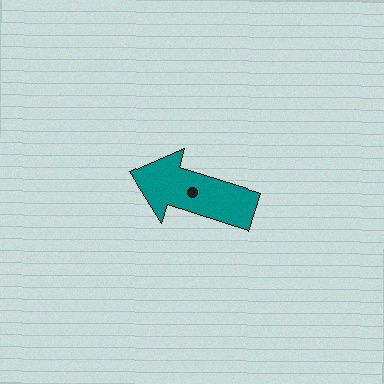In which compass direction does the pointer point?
West.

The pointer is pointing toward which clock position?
Roughly 10 o'clock.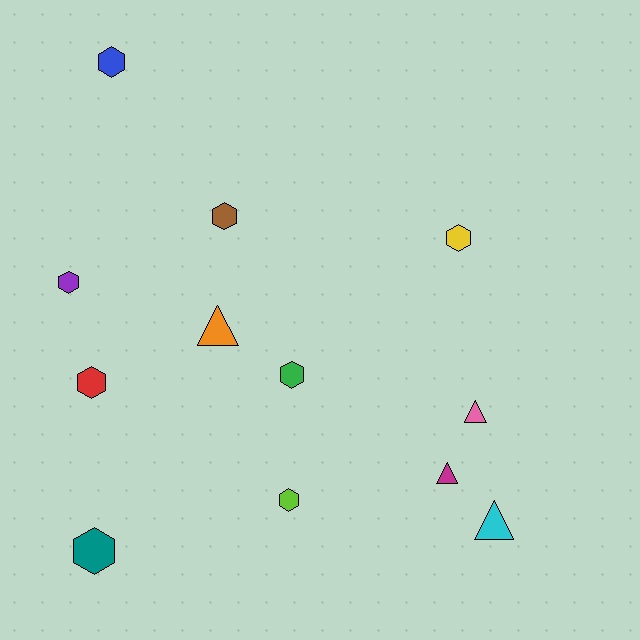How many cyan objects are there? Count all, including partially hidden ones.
There is 1 cyan object.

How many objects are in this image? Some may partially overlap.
There are 12 objects.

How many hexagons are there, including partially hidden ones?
There are 8 hexagons.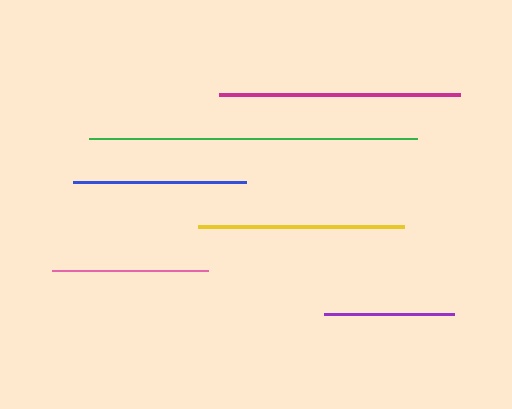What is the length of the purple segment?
The purple segment is approximately 130 pixels long.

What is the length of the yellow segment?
The yellow segment is approximately 206 pixels long.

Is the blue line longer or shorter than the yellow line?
The yellow line is longer than the blue line.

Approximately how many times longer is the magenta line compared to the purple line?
The magenta line is approximately 1.9 times the length of the purple line.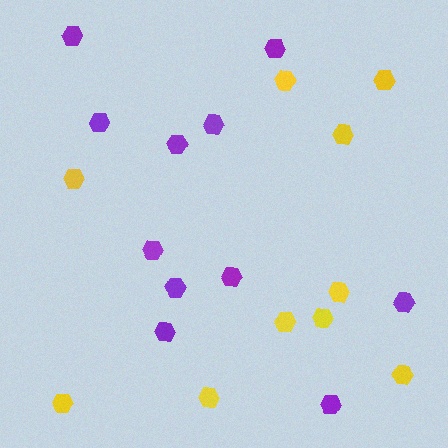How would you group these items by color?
There are 2 groups: one group of purple hexagons (11) and one group of yellow hexagons (10).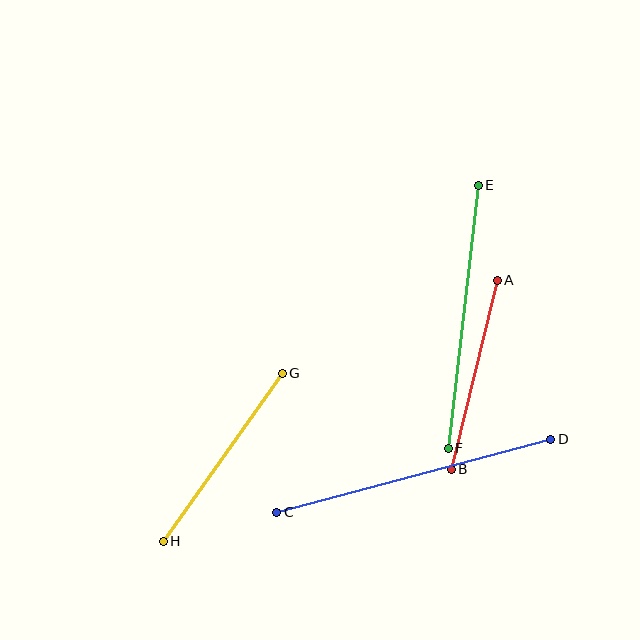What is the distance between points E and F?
The distance is approximately 265 pixels.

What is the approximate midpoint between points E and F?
The midpoint is at approximately (463, 317) pixels.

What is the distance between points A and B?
The distance is approximately 195 pixels.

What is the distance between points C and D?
The distance is approximately 284 pixels.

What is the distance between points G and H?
The distance is approximately 206 pixels.